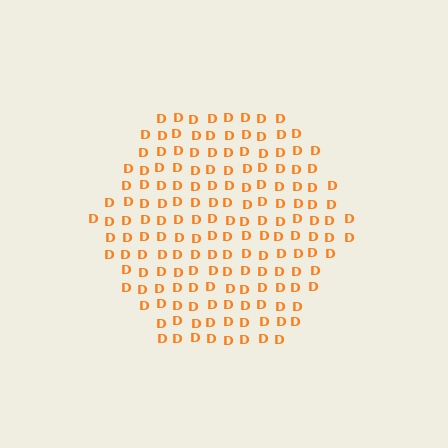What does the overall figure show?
The overall figure shows a hexagon.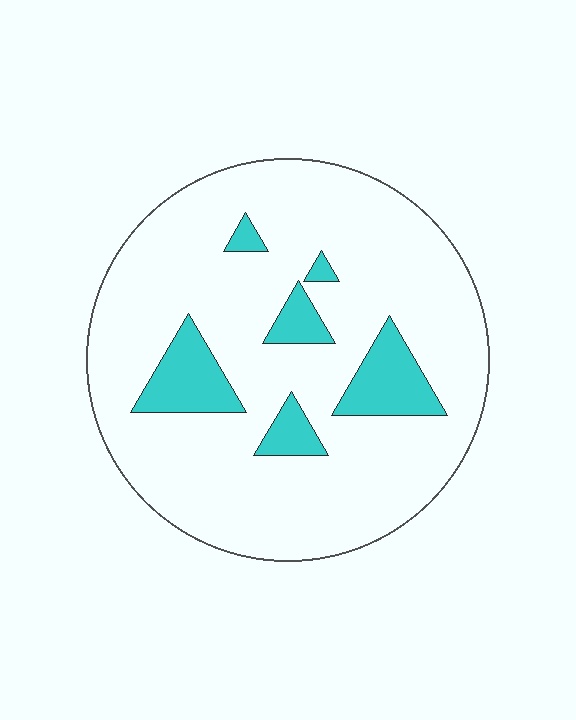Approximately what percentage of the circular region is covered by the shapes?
Approximately 15%.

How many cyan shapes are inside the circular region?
6.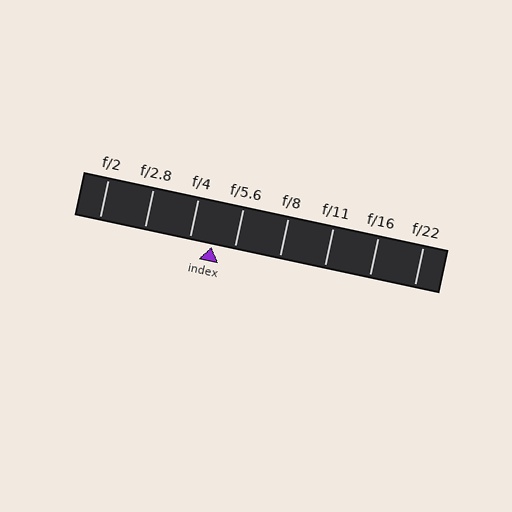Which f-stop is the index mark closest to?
The index mark is closest to f/5.6.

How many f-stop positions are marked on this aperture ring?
There are 8 f-stop positions marked.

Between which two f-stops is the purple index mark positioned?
The index mark is between f/4 and f/5.6.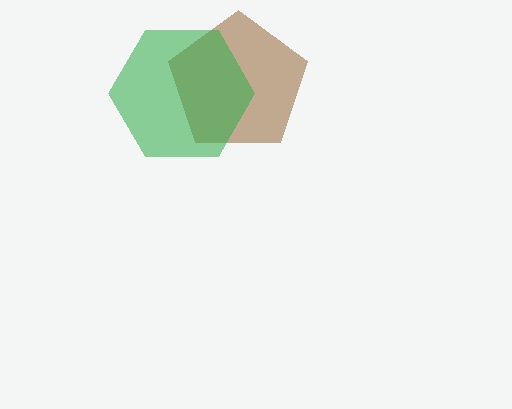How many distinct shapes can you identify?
There are 2 distinct shapes: a brown pentagon, a green hexagon.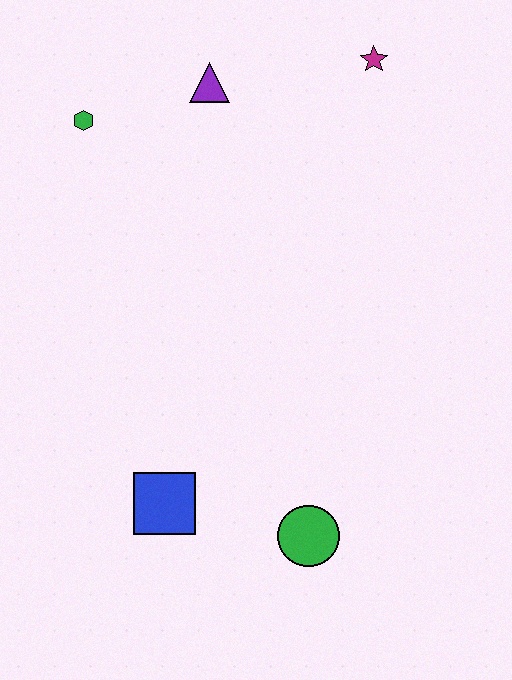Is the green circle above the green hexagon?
No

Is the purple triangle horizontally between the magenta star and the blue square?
Yes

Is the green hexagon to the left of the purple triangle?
Yes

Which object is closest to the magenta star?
The purple triangle is closest to the magenta star.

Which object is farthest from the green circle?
The magenta star is farthest from the green circle.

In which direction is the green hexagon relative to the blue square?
The green hexagon is above the blue square.